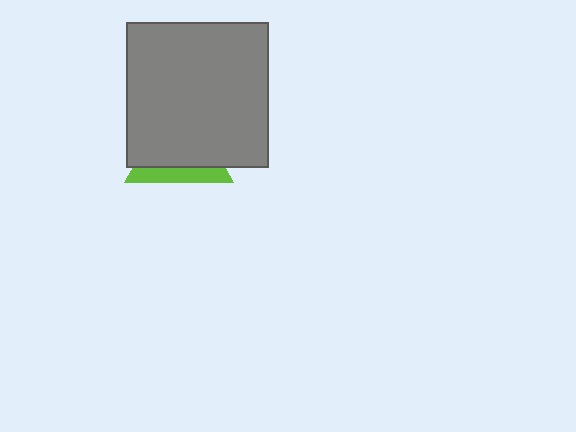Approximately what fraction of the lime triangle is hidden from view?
Roughly 70% of the lime triangle is hidden behind the gray rectangle.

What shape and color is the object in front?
The object in front is a gray rectangle.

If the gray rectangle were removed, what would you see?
You would see the complete lime triangle.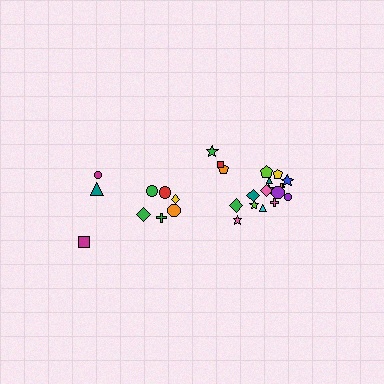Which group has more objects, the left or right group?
The right group.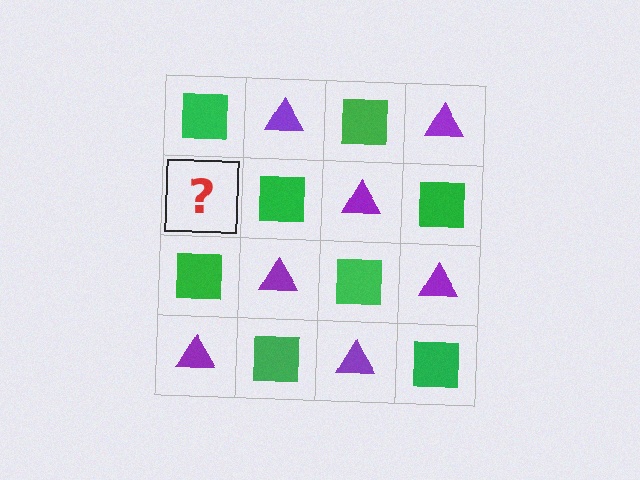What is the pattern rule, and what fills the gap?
The rule is that it alternates green square and purple triangle in a checkerboard pattern. The gap should be filled with a purple triangle.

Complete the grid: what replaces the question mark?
The question mark should be replaced with a purple triangle.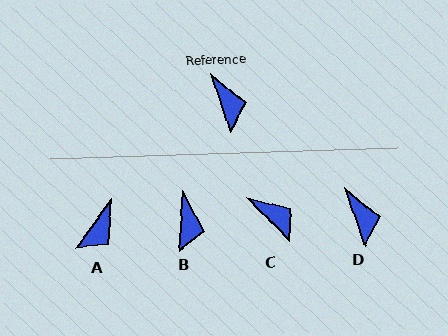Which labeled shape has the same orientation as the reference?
D.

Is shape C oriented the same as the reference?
No, it is off by about 26 degrees.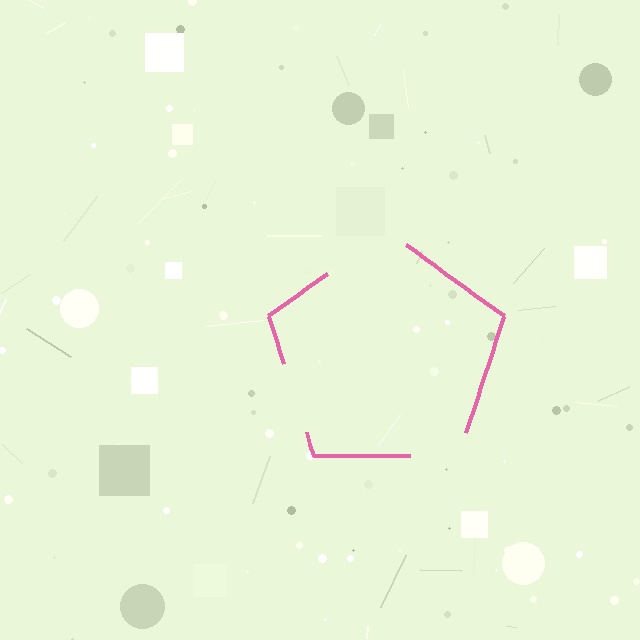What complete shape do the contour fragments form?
The contour fragments form a pentagon.